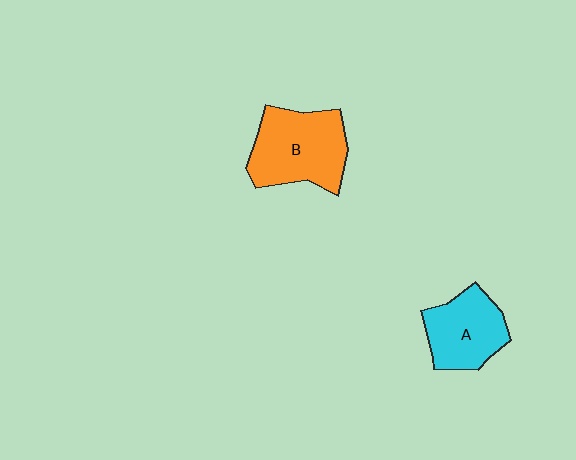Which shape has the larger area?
Shape B (orange).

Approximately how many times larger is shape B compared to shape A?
Approximately 1.3 times.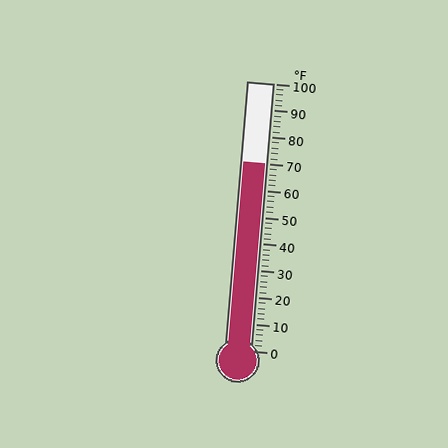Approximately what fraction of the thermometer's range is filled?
The thermometer is filled to approximately 70% of its range.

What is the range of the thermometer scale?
The thermometer scale ranges from 0°F to 100°F.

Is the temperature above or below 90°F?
The temperature is below 90°F.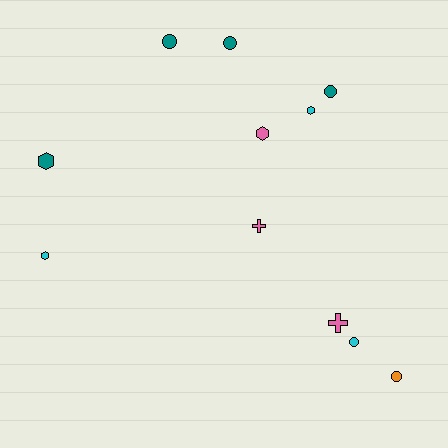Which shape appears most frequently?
Circle, with 5 objects.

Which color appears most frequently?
Teal, with 4 objects.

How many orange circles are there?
There is 1 orange circle.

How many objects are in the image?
There are 11 objects.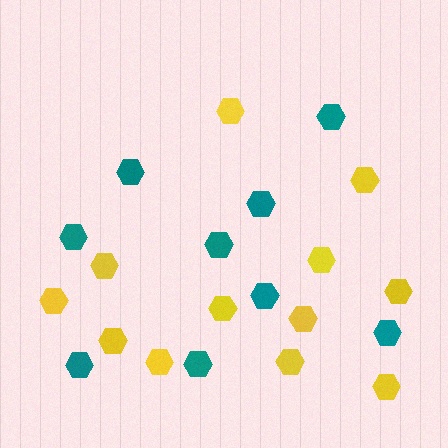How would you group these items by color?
There are 2 groups: one group of yellow hexagons (12) and one group of teal hexagons (9).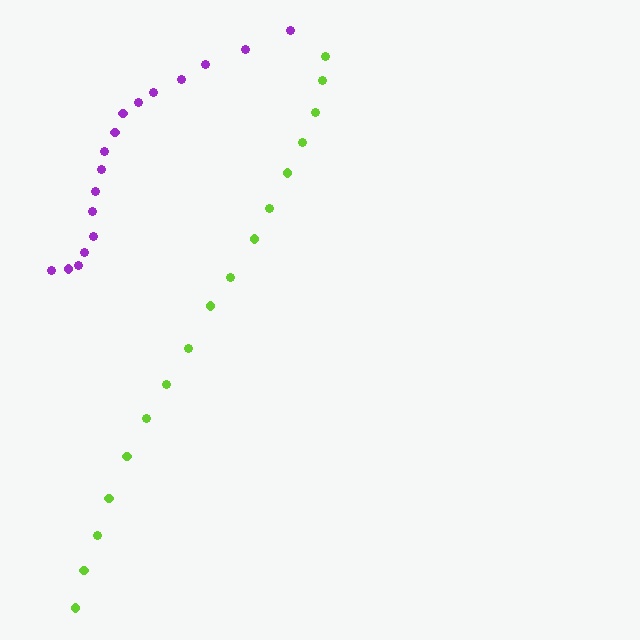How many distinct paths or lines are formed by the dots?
There are 2 distinct paths.